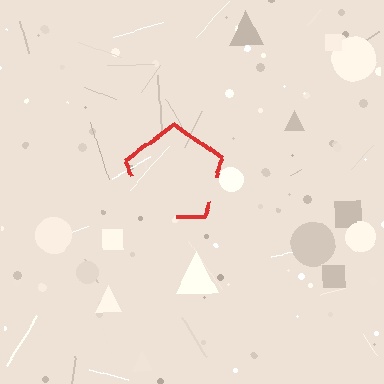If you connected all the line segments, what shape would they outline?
They would outline a pentagon.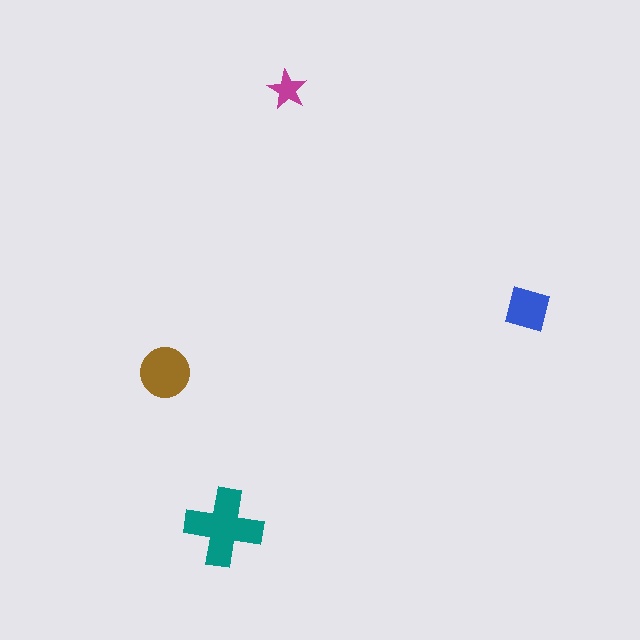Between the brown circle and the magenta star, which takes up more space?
The brown circle.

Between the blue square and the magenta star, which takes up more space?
The blue square.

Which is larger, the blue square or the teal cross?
The teal cross.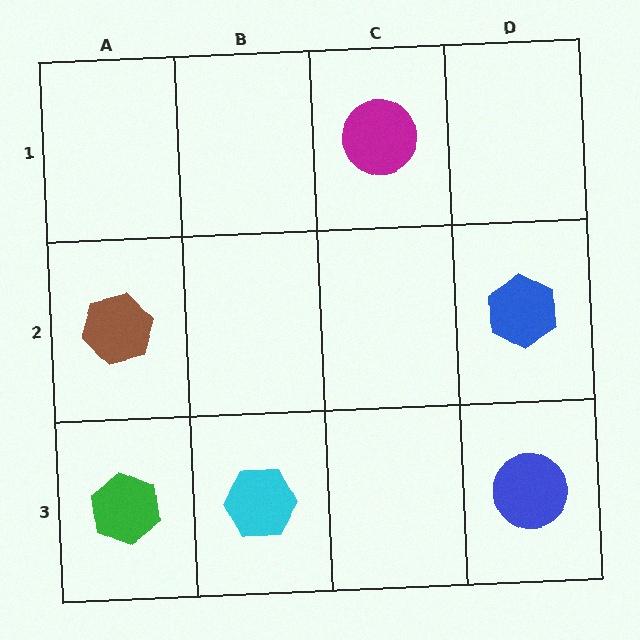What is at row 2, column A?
A brown hexagon.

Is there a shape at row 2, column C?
No, that cell is empty.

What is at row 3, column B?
A cyan hexagon.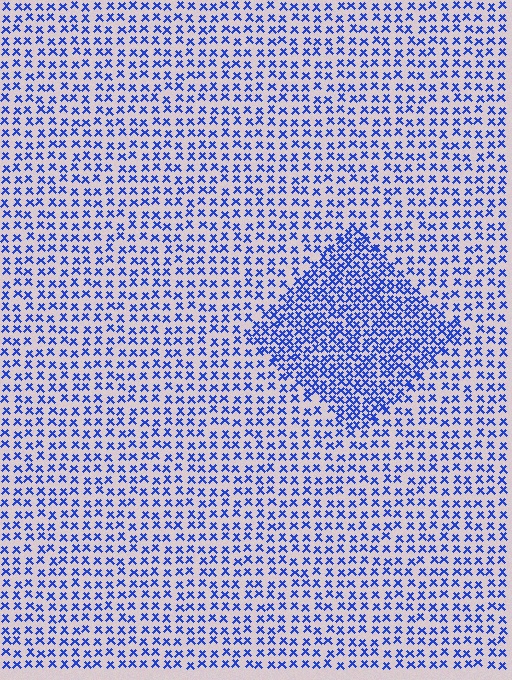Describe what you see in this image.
The image contains small blue elements arranged at two different densities. A diamond-shaped region is visible where the elements are more densely packed than the surrounding area.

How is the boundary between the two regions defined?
The boundary is defined by a change in element density (approximately 1.9x ratio). All elements are the same color, size, and shape.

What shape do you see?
I see a diamond.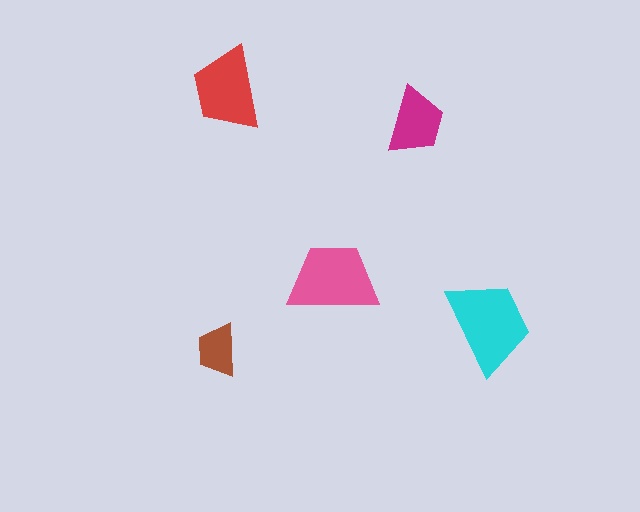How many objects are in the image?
There are 5 objects in the image.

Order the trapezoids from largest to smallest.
the cyan one, the pink one, the red one, the magenta one, the brown one.